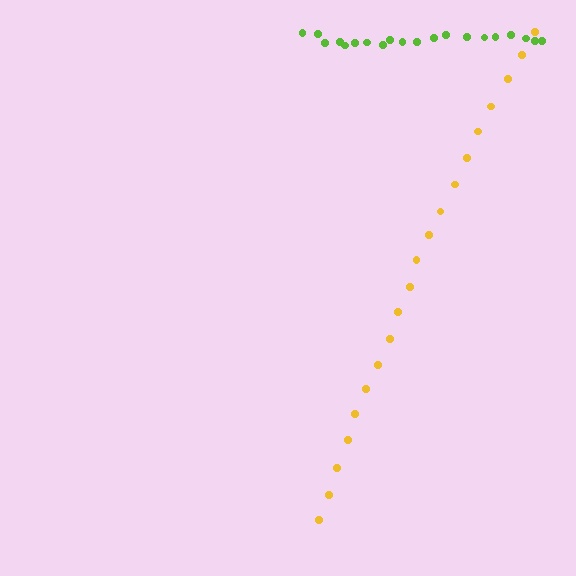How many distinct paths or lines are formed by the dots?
There are 2 distinct paths.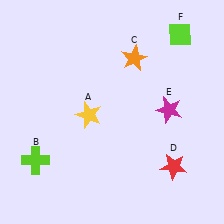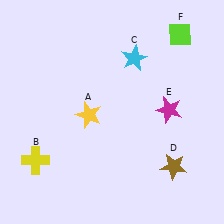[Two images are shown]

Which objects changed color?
B changed from lime to yellow. C changed from orange to cyan. D changed from red to brown.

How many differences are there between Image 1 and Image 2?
There are 3 differences between the two images.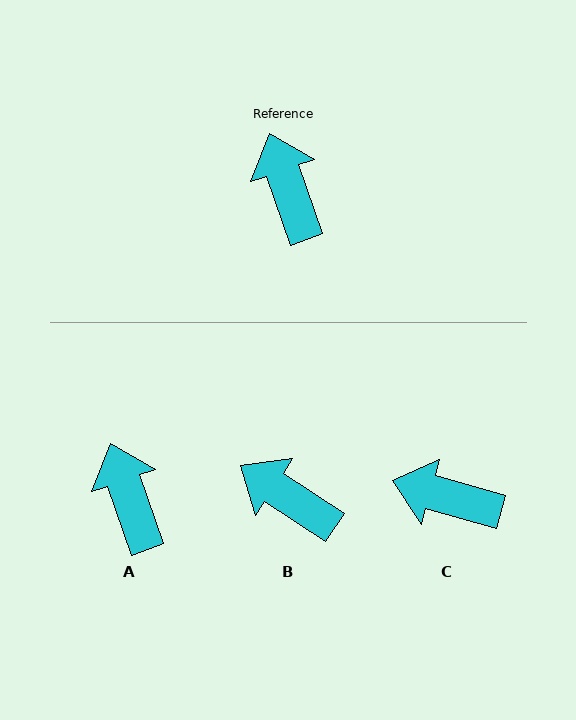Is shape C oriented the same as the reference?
No, it is off by about 55 degrees.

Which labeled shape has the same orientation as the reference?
A.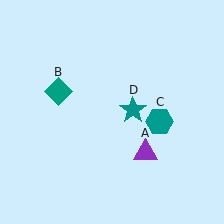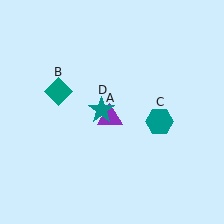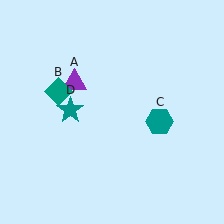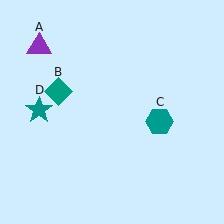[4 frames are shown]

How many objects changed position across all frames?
2 objects changed position: purple triangle (object A), teal star (object D).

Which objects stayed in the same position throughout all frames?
Teal diamond (object B) and teal hexagon (object C) remained stationary.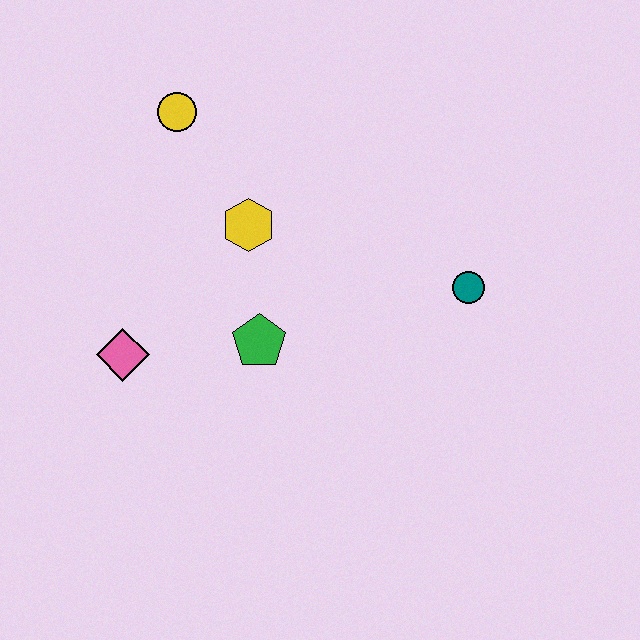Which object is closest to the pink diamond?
The green pentagon is closest to the pink diamond.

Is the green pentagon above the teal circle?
No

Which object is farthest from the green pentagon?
The yellow circle is farthest from the green pentagon.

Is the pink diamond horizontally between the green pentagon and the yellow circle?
No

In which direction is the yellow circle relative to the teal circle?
The yellow circle is to the left of the teal circle.